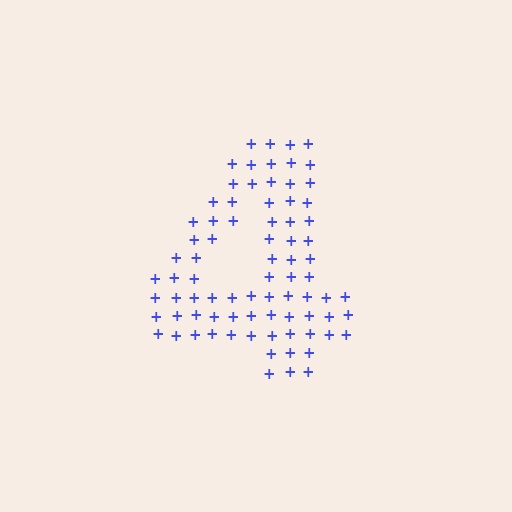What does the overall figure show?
The overall figure shows the digit 4.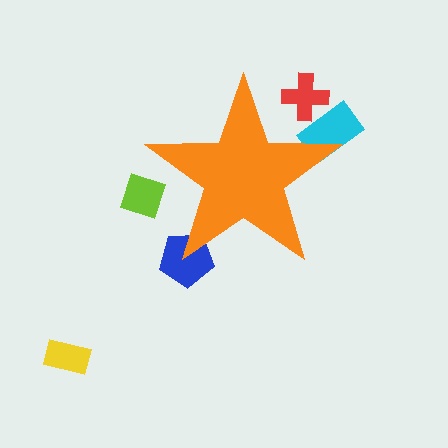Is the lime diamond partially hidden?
Yes, the lime diamond is partially hidden behind the orange star.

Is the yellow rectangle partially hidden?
No, the yellow rectangle is fully visible.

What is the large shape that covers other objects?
An orange star.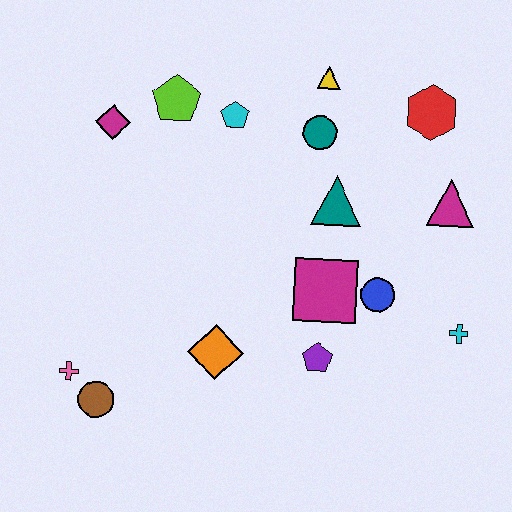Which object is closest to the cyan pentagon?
The lime pentagon is closest to the cyan pentagon.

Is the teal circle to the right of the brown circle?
Yes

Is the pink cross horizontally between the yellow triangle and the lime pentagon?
No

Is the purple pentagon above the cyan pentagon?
No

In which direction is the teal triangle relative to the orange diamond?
The teal triangle is above the orange diamond.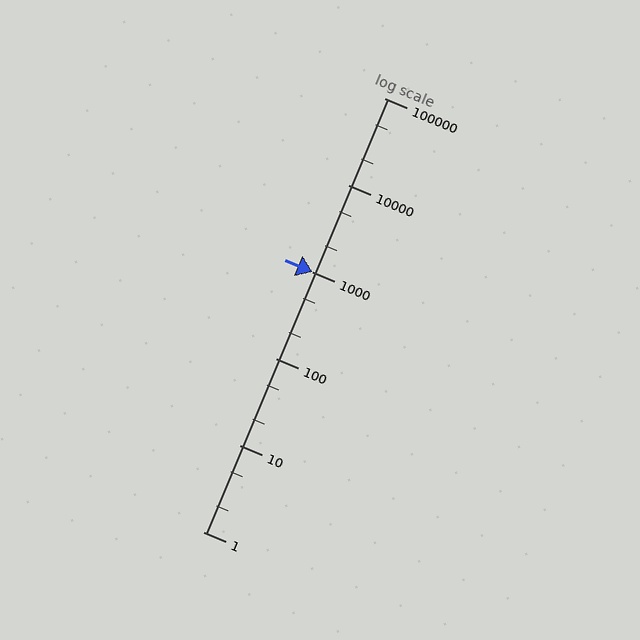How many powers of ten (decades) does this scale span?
The scale spans 5 decades, from 1 to 100000.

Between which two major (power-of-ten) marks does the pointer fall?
The pointer is between 100 and 1000.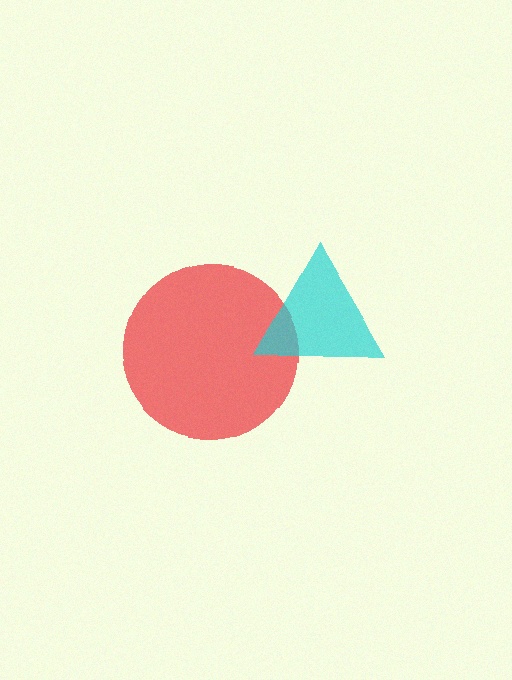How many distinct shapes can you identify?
There are 2 distinct shapes: a red circle, a cyan triangle.